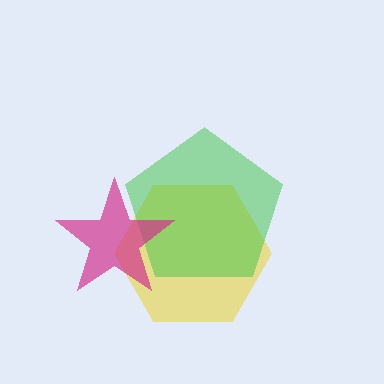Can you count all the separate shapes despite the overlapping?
Yes, there are 3 separate shapes.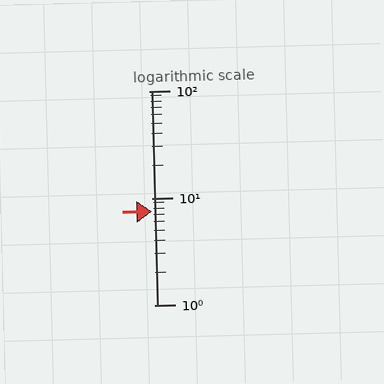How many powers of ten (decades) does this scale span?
The scale spans 2 decades, from 1 to 100.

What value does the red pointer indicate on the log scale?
The pointer indicates approximately 7.5.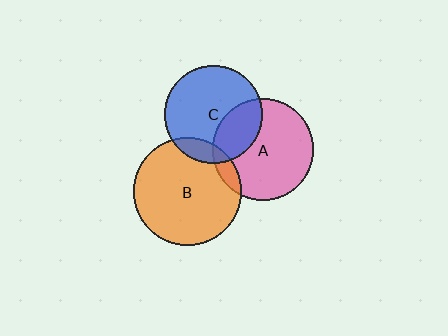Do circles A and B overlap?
Yes.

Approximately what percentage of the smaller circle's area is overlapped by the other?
Approximately 10%.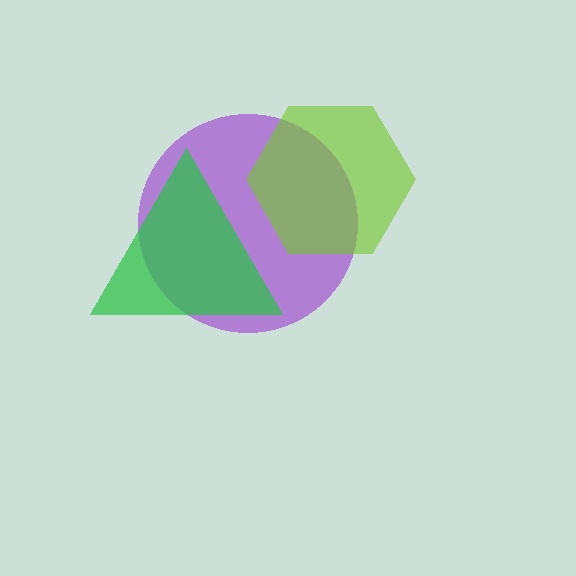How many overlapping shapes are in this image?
There are 3 overlapping shapes in the image.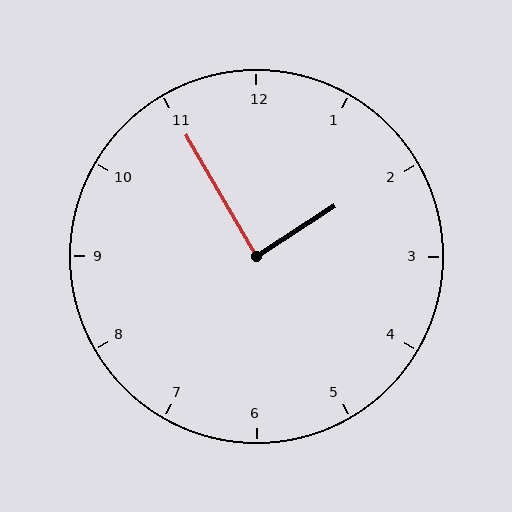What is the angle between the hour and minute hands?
Approximately 88 degrees.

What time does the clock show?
1:55.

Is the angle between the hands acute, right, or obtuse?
It is right.